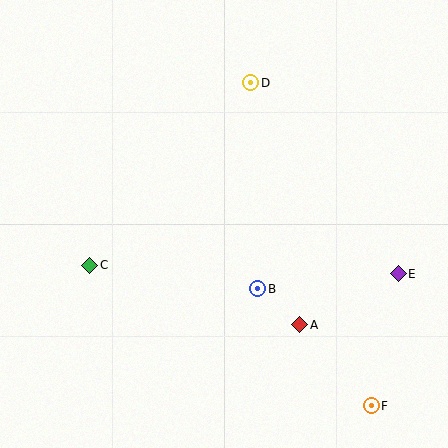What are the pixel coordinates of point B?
Point B is at (258, 289).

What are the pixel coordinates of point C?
Point C is at (90, 265).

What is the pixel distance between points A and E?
The distance between A and E is 111 pixels.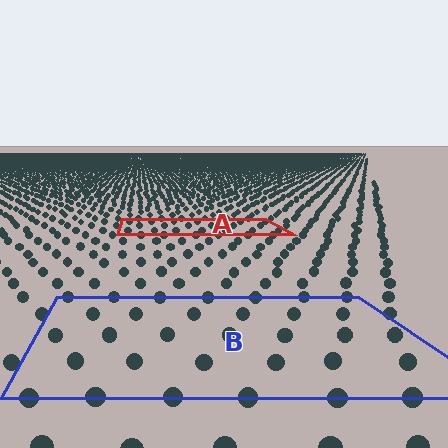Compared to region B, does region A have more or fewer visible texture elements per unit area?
Region A has more texture elements per unit area — they are packed more densely because it is farther away.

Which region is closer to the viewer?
Region B is closer. The texture elements there are larger and more spread out.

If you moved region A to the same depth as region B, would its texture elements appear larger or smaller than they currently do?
They would appear larger. At a closer depth, the same texture elements are projected at a bigger on-screen size.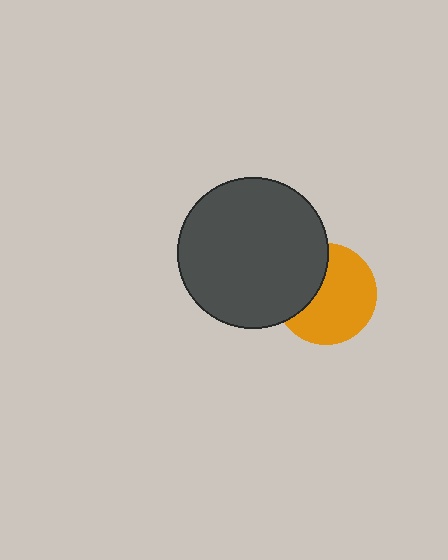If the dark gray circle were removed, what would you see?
You would see the complete orange circle.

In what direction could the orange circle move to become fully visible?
The orange circle could move right. That would shift it out from behind the dark gray circle entirely.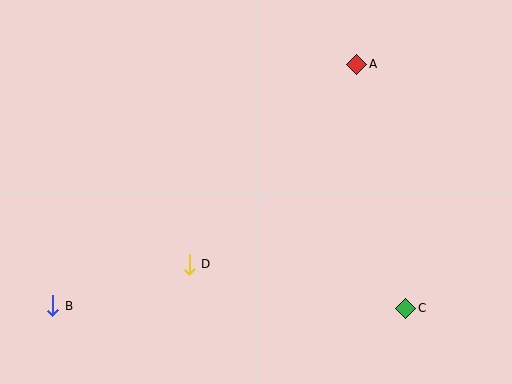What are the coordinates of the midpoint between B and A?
The midpoint between B and A is at (205, 185).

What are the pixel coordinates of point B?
Point B is at (53, 306).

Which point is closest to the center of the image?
Point D at (189, 264) is closest to the center.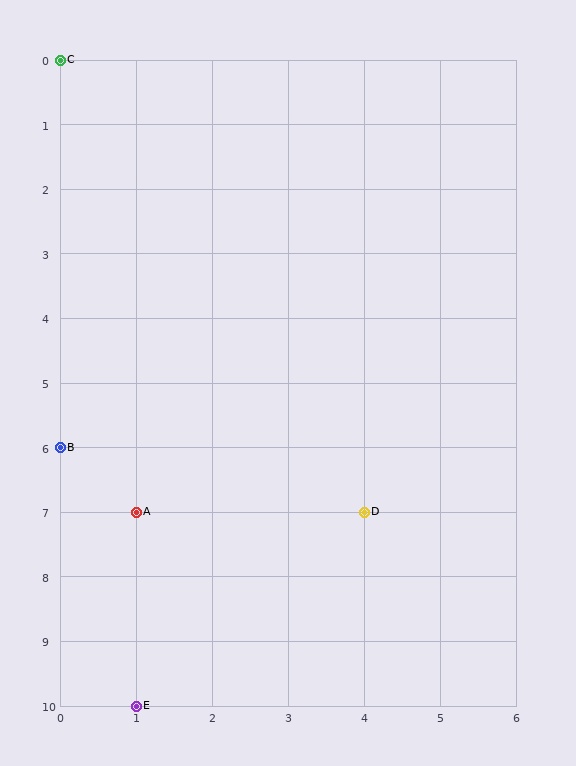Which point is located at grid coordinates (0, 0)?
Point C is at (0, 0).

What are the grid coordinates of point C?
Point C is at grid coordinates (0, 0).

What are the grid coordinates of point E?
Point E is at grid coordinates (1, 10).